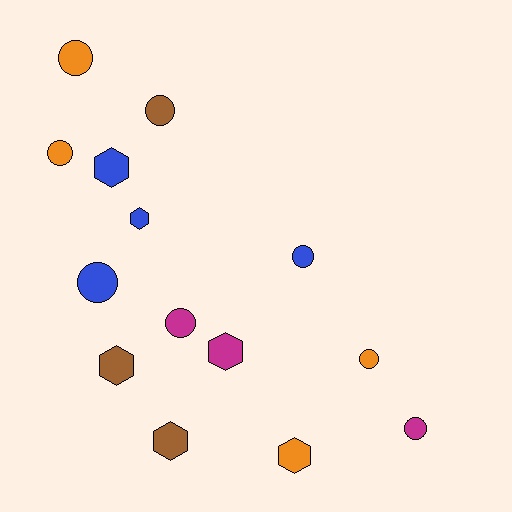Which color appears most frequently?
Blue, with 4 objects.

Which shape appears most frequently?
Circle, with 8 objects.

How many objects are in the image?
There are 14 objects.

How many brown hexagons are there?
There are 2 brown hexagons.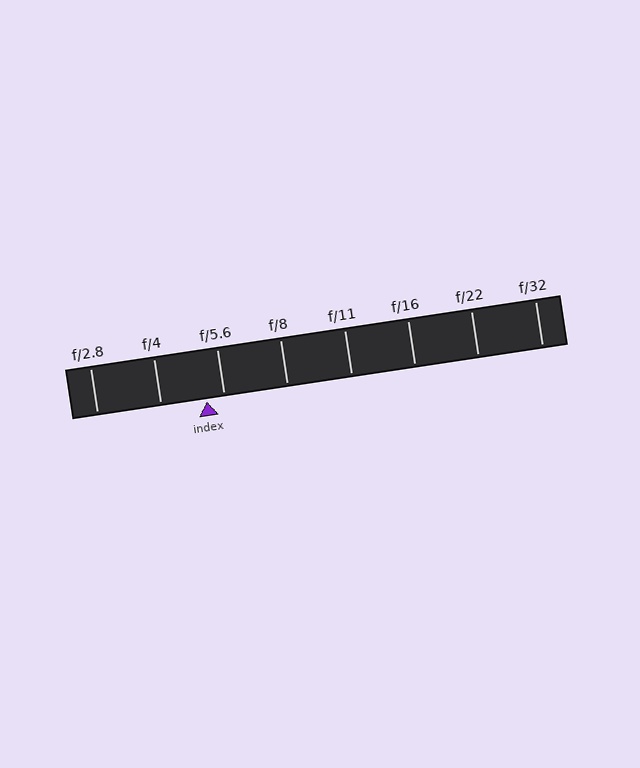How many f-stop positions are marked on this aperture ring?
There are 8 f-stop positions marked.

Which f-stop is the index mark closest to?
The index mark is closest to f/5.6.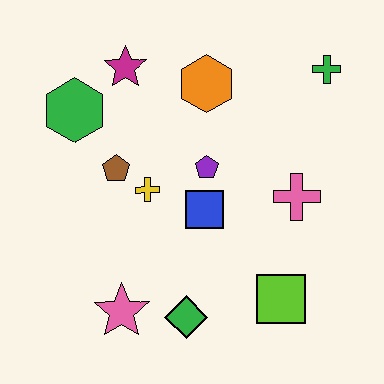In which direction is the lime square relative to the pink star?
The lime square is to the right of the pink star.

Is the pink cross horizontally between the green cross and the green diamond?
Yes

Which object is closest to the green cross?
The orange hexagon is closest to the green cross.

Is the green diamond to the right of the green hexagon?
Yes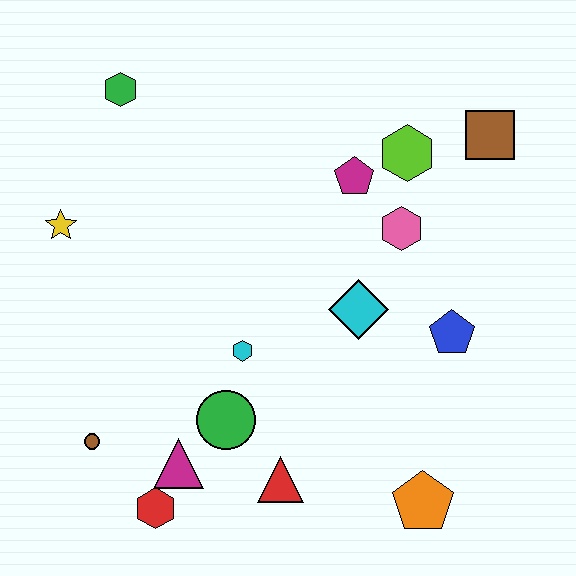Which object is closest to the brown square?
The lime hexagon is closest to the brown square.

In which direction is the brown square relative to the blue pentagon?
The brown square is above the blue pentagon.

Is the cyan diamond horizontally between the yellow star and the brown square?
Yes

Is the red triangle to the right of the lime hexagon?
No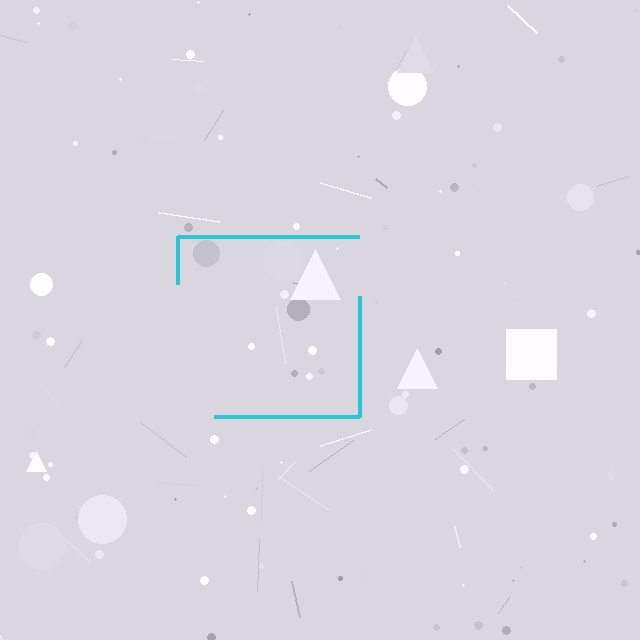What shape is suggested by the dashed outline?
The dashed outline suggests a square.